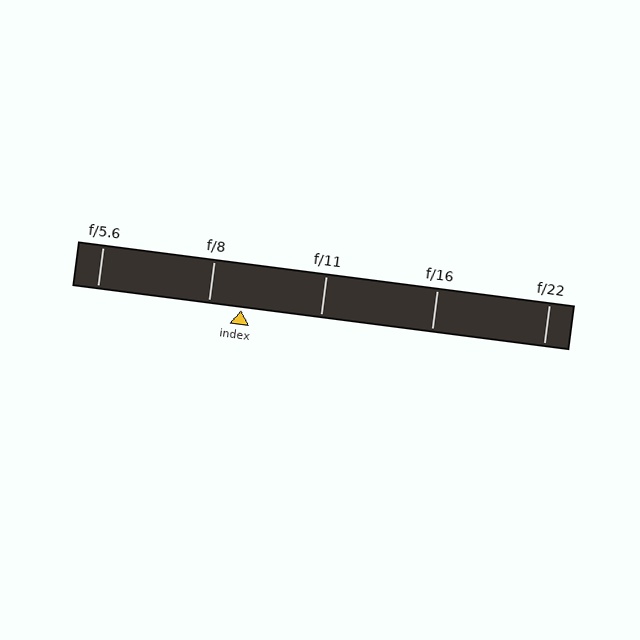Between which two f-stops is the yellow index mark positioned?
The index mark is between f/8 and f/11.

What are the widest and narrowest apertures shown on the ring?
The widest aperture shown is f/5.6 and the narrowest is f/22.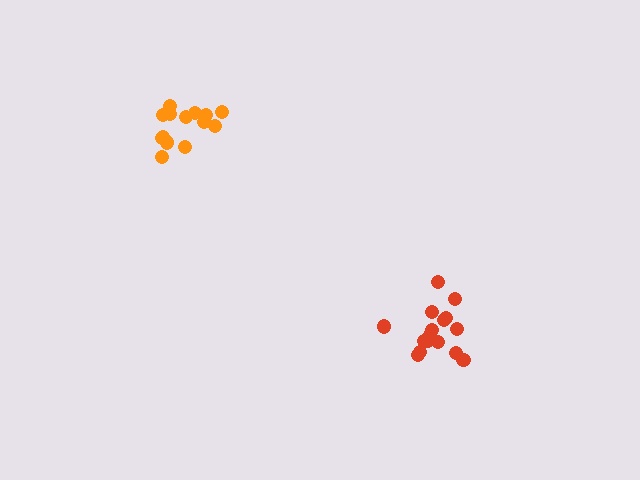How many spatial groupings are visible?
There are 2 spatial groupings.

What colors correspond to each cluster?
The clusters are colored: orange, red.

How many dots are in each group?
Group 1: 14 dots, Group 2: 16 dots (30 total).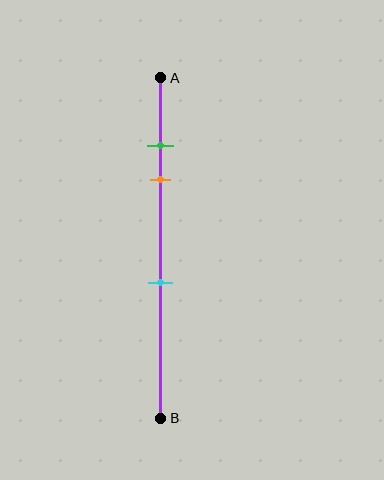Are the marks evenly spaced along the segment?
No, the marks are not evenly spaced.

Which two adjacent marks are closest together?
The green and orange marks are the closest adjacent pair.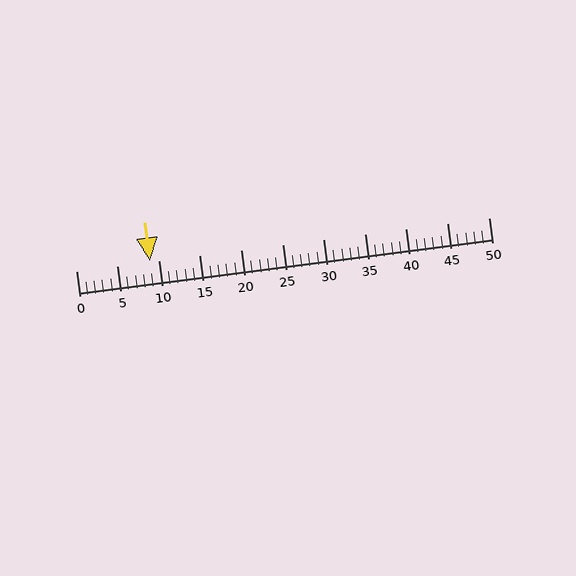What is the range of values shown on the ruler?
The ruler shows values from 0 to 50.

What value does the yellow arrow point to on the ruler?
The yellow arrow points to approximately 9.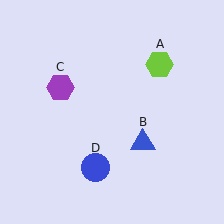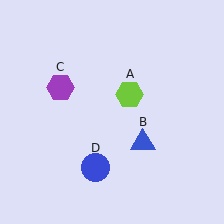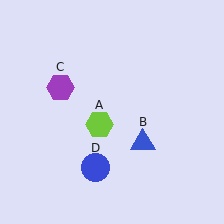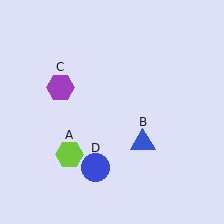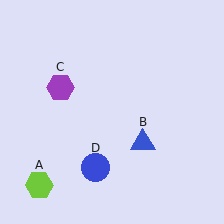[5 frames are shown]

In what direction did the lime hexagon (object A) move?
The lime hexagon (object A) moved down and to the left.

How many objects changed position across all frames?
1 object changed position: lime hexagon (object A).